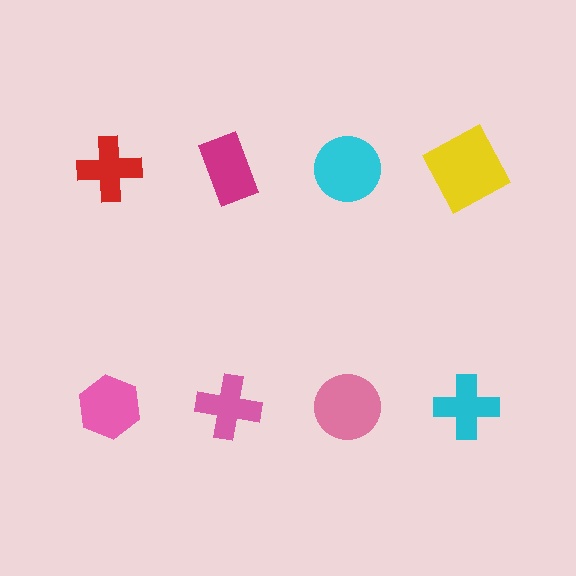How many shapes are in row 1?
4 shapes.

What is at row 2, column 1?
A pink hexagon.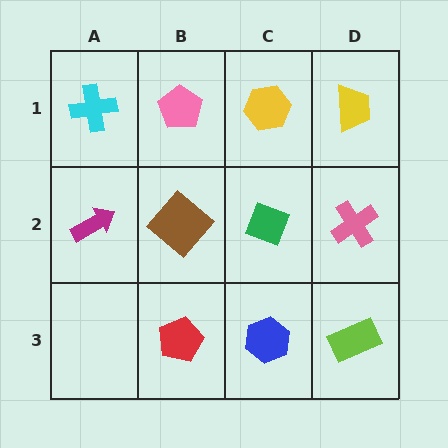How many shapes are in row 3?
3 shapes.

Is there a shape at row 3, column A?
No, that cell is empty.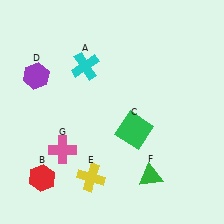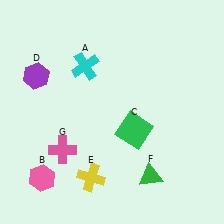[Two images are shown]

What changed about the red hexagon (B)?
In Image 1, B is red. In Image 2, it changed to pink.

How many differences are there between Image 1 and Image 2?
There is 1 difference between the two images.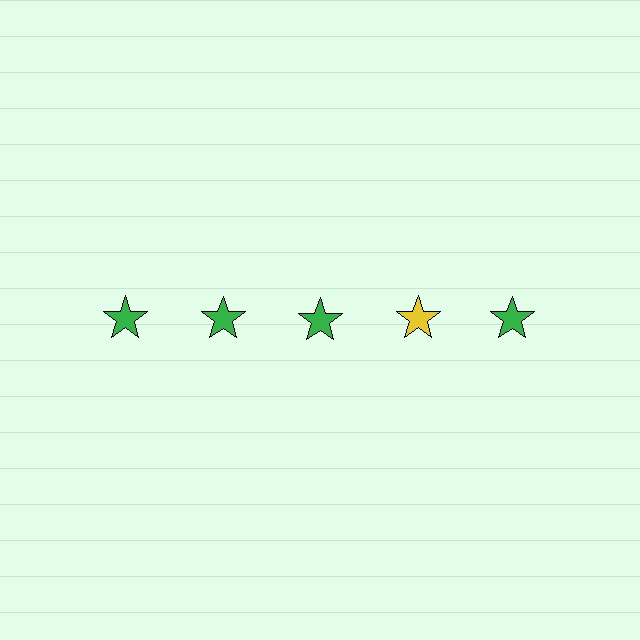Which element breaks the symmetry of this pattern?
The yellow star in the top row, second from right column breaks the symmetry. All other shapes are green stars.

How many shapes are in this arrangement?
There are 5 shapes arranged in a grid pattern.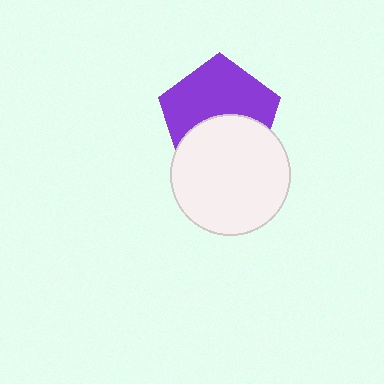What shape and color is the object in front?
The object in front is a white circle.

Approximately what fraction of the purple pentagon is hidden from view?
Roughly 42% of the purple pentagon is hidden behind the white circle.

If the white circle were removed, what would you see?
You would see the complete purple pentagon.